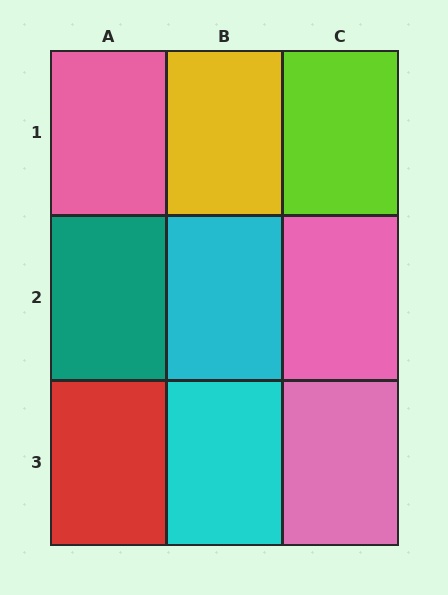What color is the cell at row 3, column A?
Red.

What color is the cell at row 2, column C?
Pink.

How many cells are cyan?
2 cells are cyan.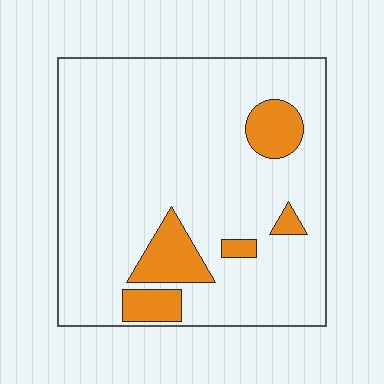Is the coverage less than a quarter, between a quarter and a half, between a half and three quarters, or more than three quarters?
Less than a quarter.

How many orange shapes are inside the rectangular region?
5.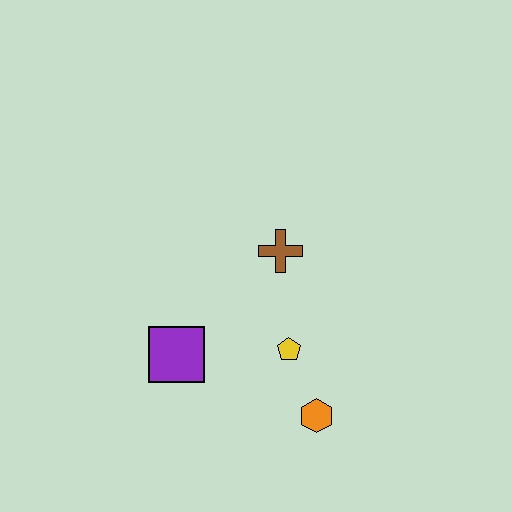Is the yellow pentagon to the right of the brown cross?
Yes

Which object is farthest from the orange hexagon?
The brown cross is farthest from the orange hexagon.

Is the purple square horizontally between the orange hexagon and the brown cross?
No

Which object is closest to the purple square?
The yellow pentagon is closest to the purple square.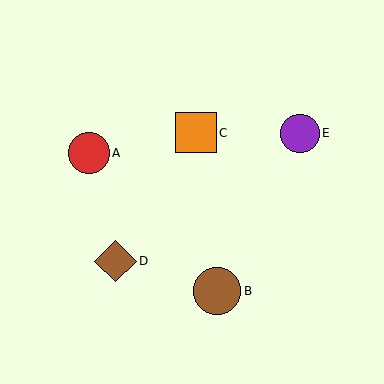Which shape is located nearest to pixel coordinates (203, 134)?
The orange square (labeled C) at (196, 133) is nearest to that location.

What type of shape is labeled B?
Shape B is a brown circle.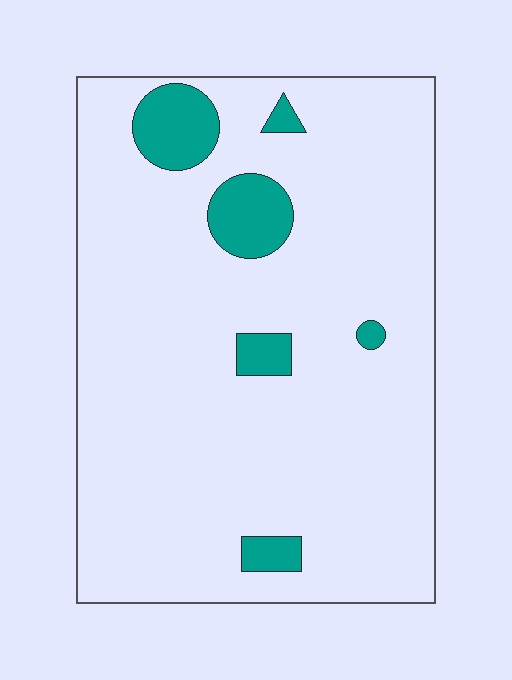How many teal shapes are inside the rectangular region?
6.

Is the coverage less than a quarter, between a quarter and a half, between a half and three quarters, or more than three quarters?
Less than a quarter.